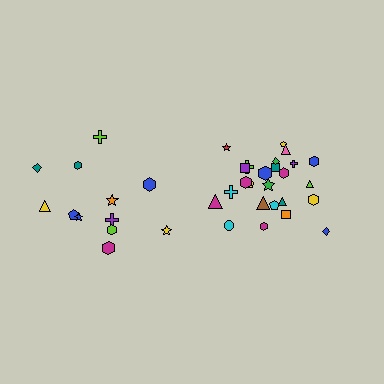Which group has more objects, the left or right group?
The right group.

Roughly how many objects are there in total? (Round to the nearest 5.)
Roughly 35 objects in total.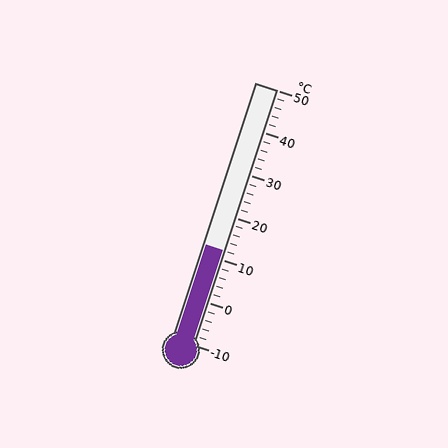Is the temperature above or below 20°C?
The temperature is below 20°C.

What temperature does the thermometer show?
The thermometer shows approximately 12°C.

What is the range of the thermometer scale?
The thermometer scale ranges from -10°C to 50°C.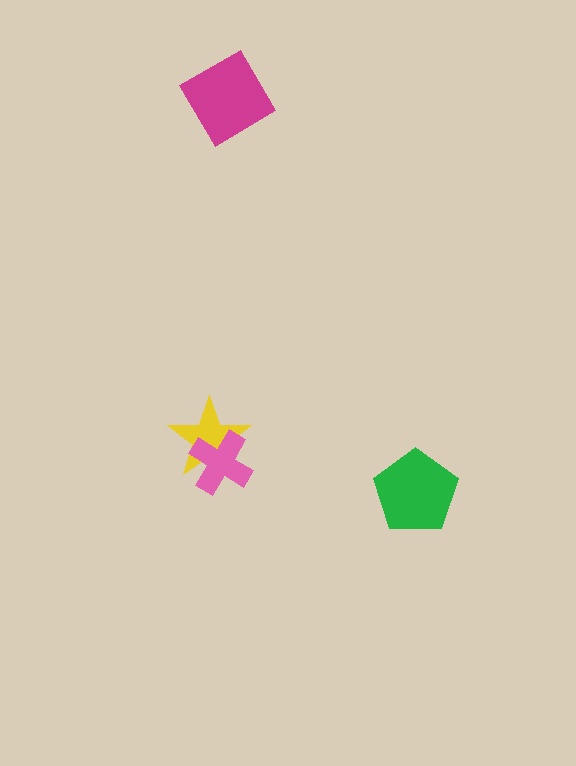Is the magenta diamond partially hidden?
No, no other shape covers it.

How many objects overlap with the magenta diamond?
0 objects overlap with the magenta diamond.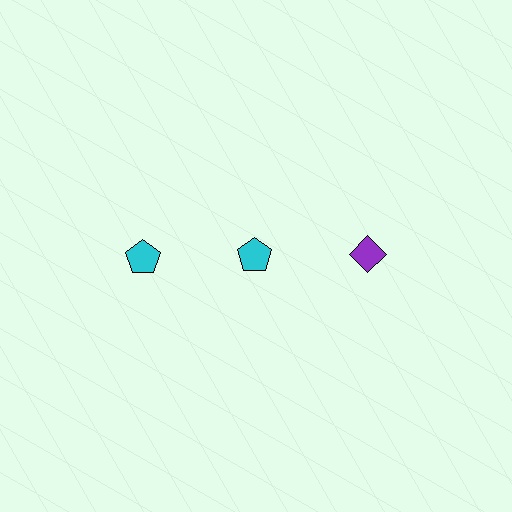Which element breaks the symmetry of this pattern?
The purple diamond in the top row, center column breaks the symmetry. All other shapes are cyan pentagons.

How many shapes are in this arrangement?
There are 3 shapes arranged in a grid pattern.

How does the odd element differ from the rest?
It differs in both color (purple instead of cyan) and shape (diamond instead of pentagon).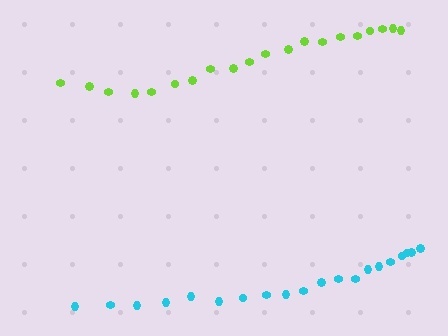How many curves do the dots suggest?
There are 2 distinct paths.